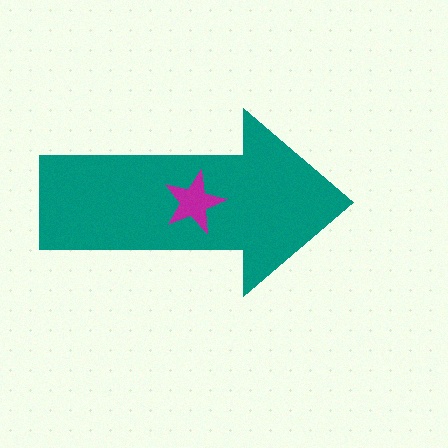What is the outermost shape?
The teal arrow.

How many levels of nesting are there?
2.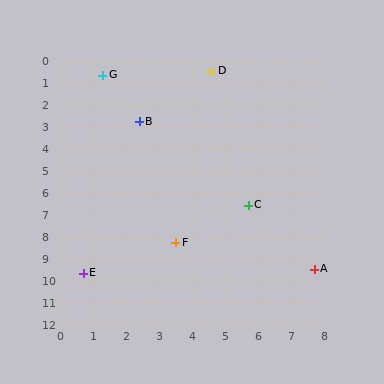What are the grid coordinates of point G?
Point G is at approximately (1.3, 0.7).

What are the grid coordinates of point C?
Point C is at approximately (5.7, 6.6).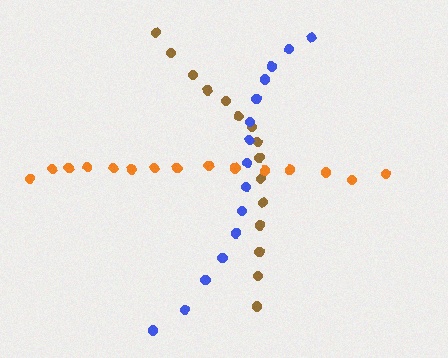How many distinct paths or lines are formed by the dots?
There are 3 distinct paths.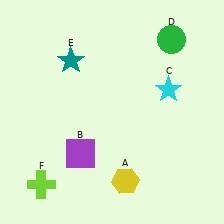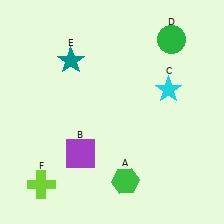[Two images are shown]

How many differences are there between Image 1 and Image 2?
There is 1 difference between the two images.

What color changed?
The hexagon (A) changed from yellow in Image 1 to green in Image 2.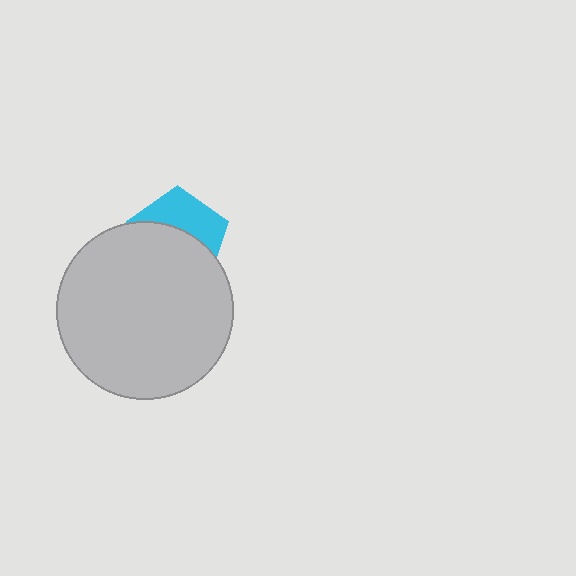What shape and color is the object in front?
The object in front is a light gray circle.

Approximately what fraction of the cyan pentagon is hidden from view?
Roughly 59% of the cyan pentagon is hidden behind the light gray circle.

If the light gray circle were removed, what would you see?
You would see the complete cyan pentagon.